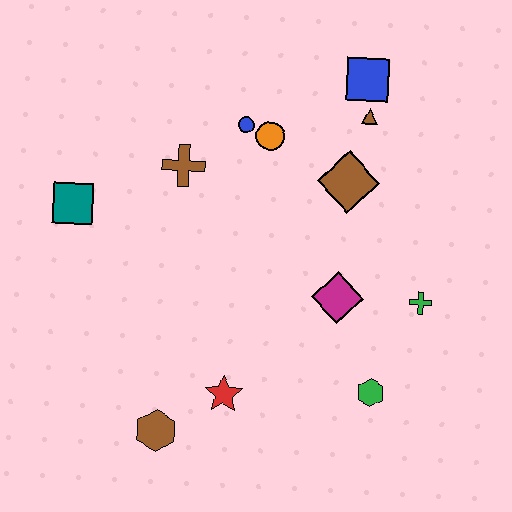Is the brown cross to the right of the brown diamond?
No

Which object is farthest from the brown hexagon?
The blue square is farthest from the brown hexagon.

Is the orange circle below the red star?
No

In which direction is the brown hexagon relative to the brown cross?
The brown hexagon is below the brown cross.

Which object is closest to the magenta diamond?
The green cross is closest to the magenta diamond.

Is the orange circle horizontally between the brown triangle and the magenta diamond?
No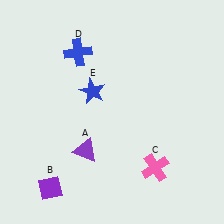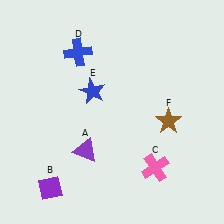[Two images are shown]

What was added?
A brown star (F) was added in Image 2.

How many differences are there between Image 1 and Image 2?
There is 1 difference between the two images.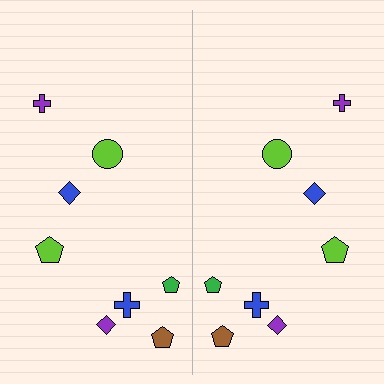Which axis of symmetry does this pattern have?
The pattern has a vertical axis of symmetry running through the center of the image.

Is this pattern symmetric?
Yes, this pattern has bilateral (reflection) symmetry.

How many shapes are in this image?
There are 16 shapes in this image.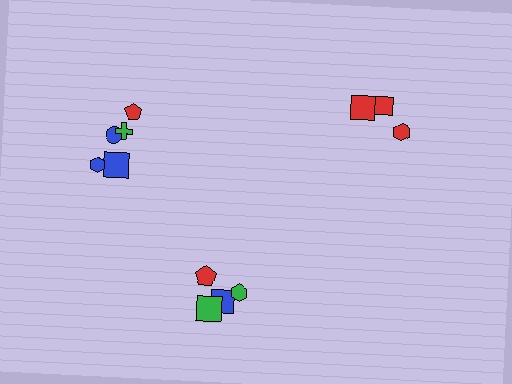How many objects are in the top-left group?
There are 5 objects.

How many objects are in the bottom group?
There are 4 objects.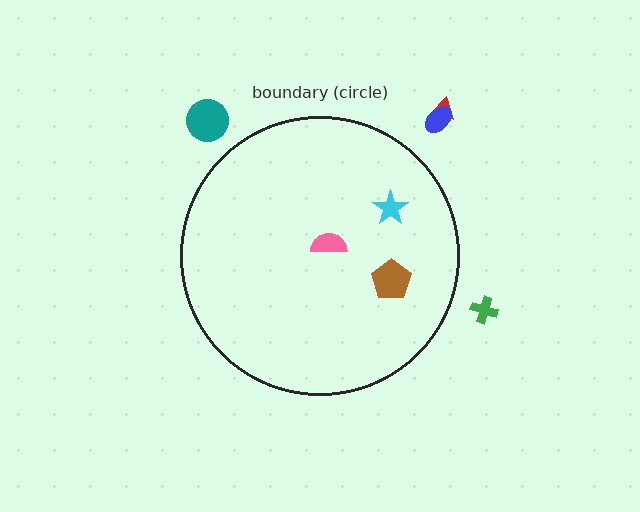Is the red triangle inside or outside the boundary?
Outside.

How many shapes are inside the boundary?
3 inside, 4 outside.